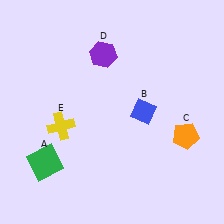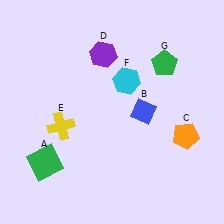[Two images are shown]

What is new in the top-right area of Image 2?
A cyan hexagon (F) was added in the top-right area of Image 2.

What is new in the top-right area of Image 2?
A green pentagon (G) was added in the top-right area of Image 2.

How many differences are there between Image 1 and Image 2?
There are 2 differences between the two images.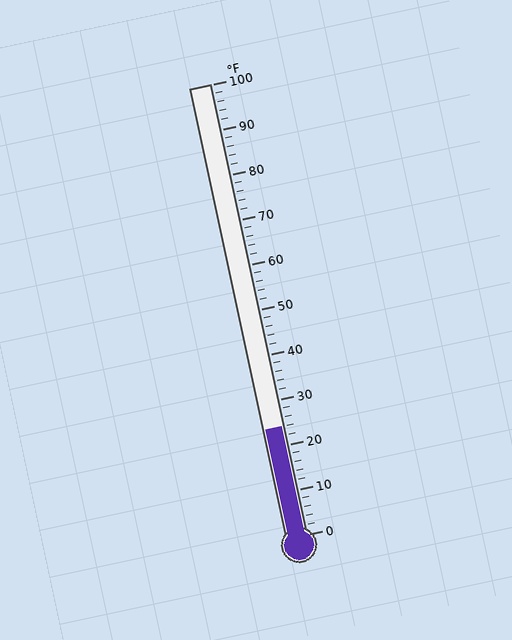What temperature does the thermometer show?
The thermometer shows approximately 24°F.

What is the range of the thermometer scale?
The thermometer scale ranges from 0°F to 100°F.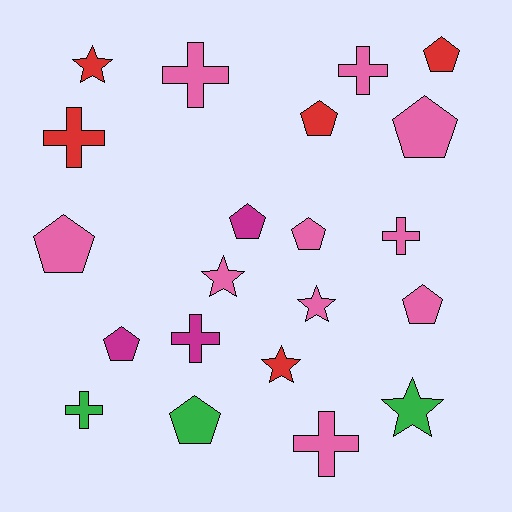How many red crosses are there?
There is 1 red cross.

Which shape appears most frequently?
Pentagon, with 9 objects.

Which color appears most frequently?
Pink, with 10 objects.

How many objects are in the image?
There are 21 objects.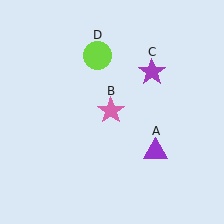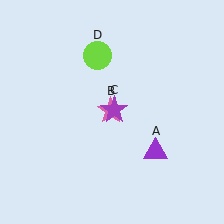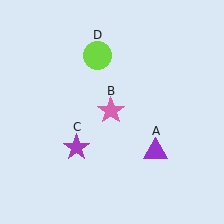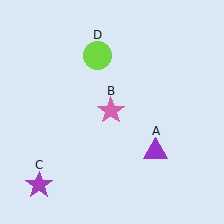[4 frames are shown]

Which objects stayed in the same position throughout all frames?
Purple triangle (object A) and pink star (object B) and lime circle (object D) remained stationary.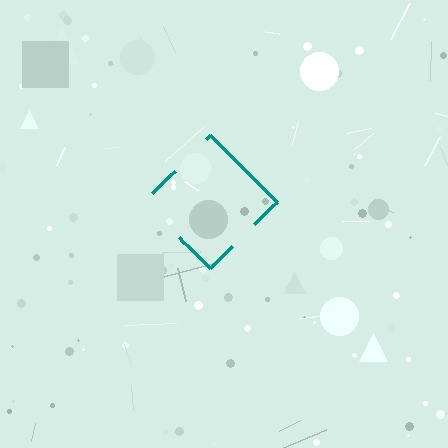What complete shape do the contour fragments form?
The contour fragments form a diamond.